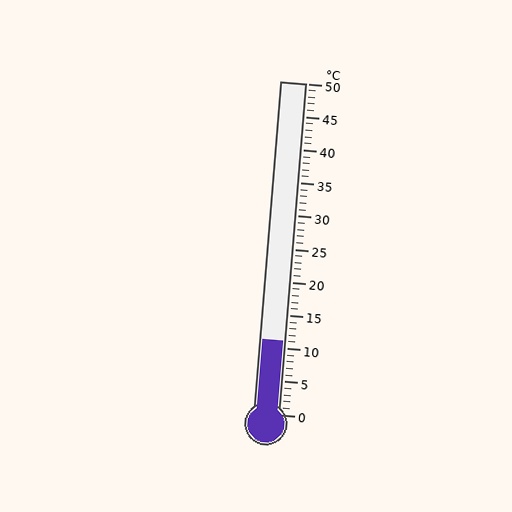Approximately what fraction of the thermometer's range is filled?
The thermometer is filled to approximately 20% of its range.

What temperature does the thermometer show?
The thermometer shows approximately 11°C.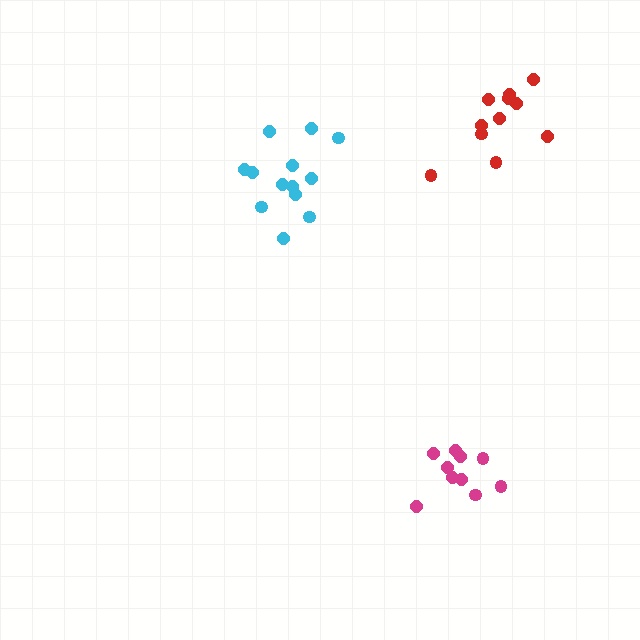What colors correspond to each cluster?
The clusters are colored: magenta, red, cyan.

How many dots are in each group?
Group 1: 10 dots, Group 2: 11 dots, Group 3: 13 dots (34 total).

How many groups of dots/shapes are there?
There are 3 groups.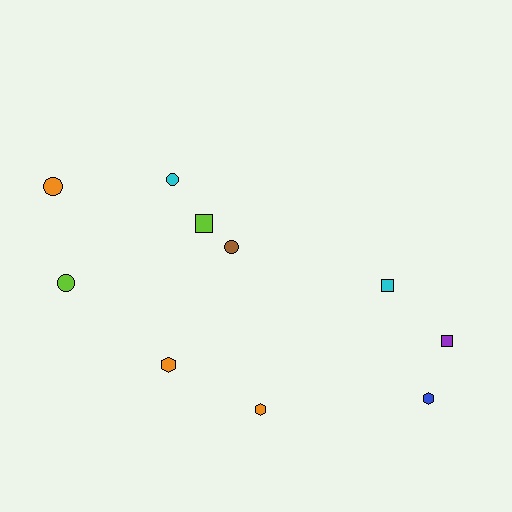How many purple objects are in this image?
There is 1 purple object.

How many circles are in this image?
There are 4 circles.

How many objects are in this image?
There are 10 objects.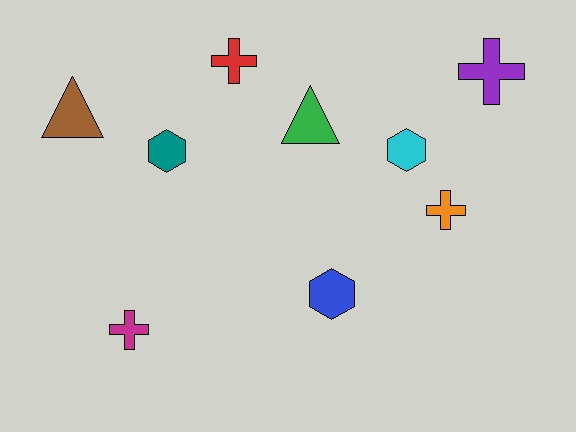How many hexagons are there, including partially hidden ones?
There are 3 hexagons.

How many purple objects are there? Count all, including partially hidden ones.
There is 1 purple object.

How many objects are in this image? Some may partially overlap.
There are 9 objects.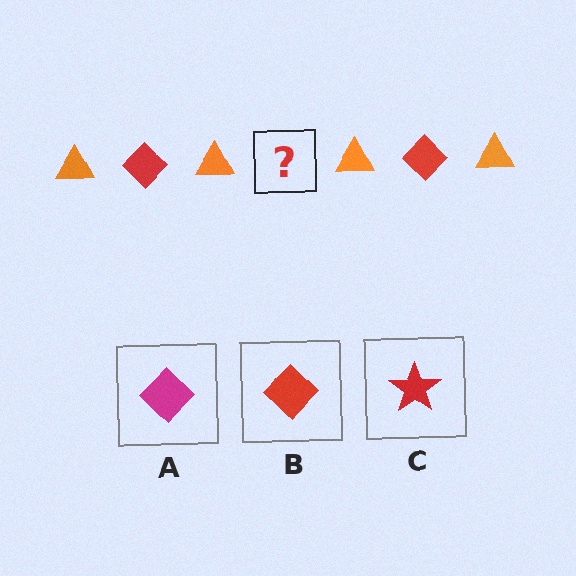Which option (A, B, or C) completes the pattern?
B.